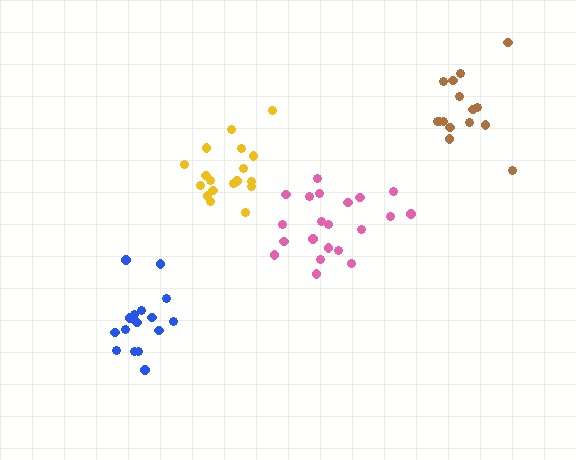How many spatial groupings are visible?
There are 4 spatial groupings.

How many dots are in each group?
Group 1: 21 dots, Group 2: 16 dots, Group 3: 18 dots, Group 4: 15 dots (70 total).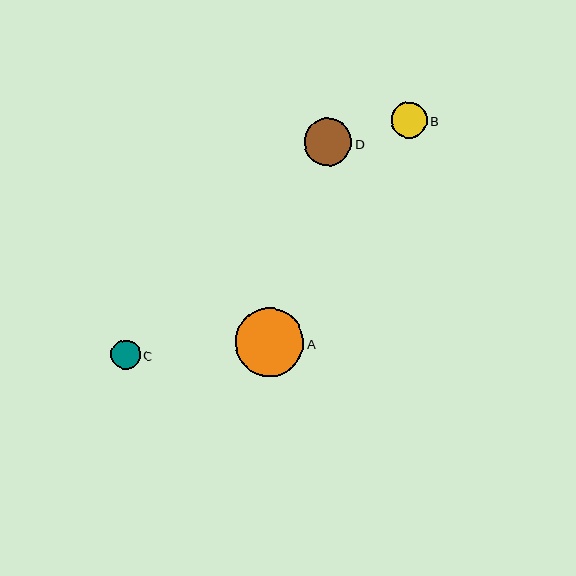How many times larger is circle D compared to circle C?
Circle D is approximately 1.6 times the size of circle C.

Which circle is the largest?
Circle A is the largest with a size of approximately 68 pixels.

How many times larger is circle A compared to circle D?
Circle A is approximately 1.4 times the size of circle D.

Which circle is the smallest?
Circle C is the smallest with a size of approximately 29 pixels.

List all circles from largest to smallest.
From largest to smallest: A, D, B, C.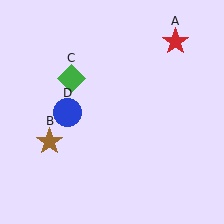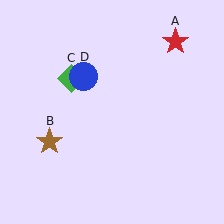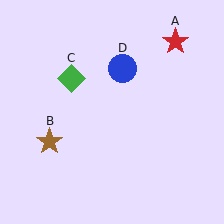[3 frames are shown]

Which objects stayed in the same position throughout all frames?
Red star (object A) and brown star (object B) and green diamond (object C) remained stationary.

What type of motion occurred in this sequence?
The blue circle (object D) rotated clockwise around the center of the scene.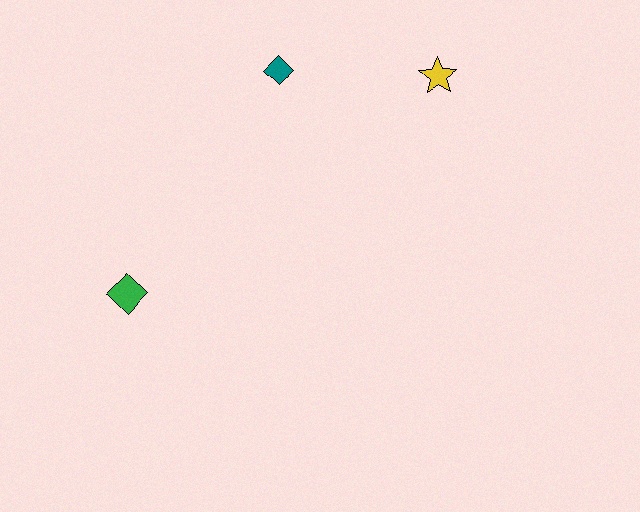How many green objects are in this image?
There is 1 green object.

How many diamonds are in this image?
There are 2 diamonds.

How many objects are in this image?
There are 3 objects.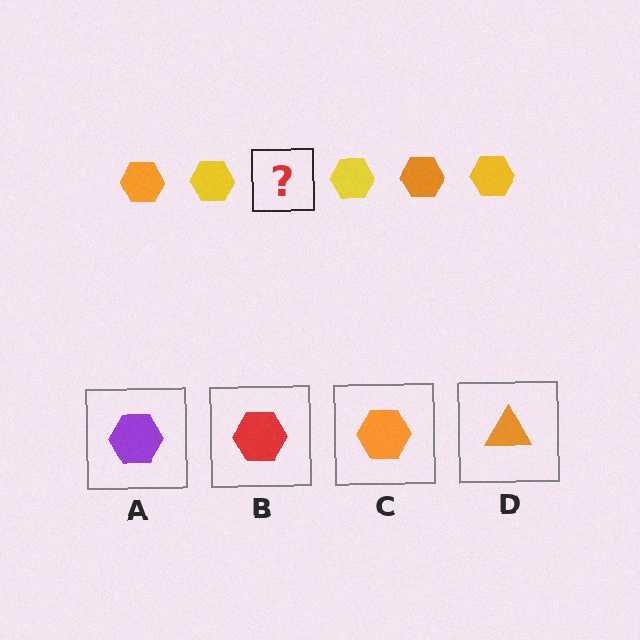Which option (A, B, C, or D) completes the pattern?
C.